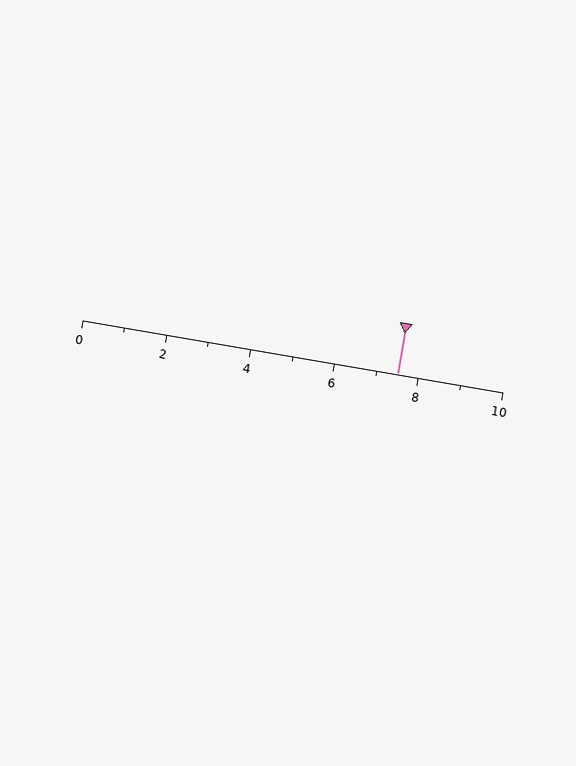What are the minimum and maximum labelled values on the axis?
The axis runs from 0 to 10.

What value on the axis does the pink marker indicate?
The marker indicates approximately 7.5.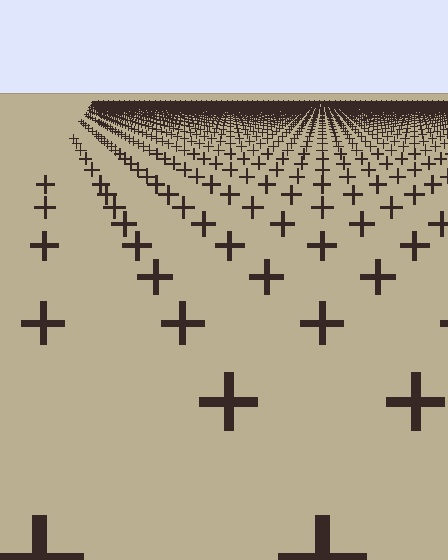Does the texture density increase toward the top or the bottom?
Density increases toward the top.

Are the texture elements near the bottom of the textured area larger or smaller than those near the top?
Larger. Near the bottom, elements are closer to the viewer and appear at a bigger on-screen size.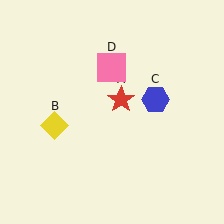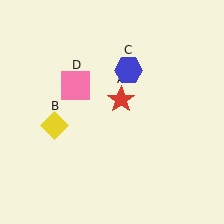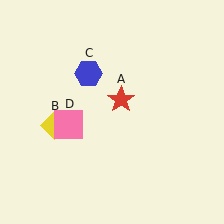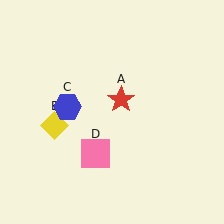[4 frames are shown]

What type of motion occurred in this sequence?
The blue hexagon (object C), pink square (object D) rotated counterclockwise around the center of the scene.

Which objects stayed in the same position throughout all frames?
Red star (object A) and yellow diamond (object B) remained stationary.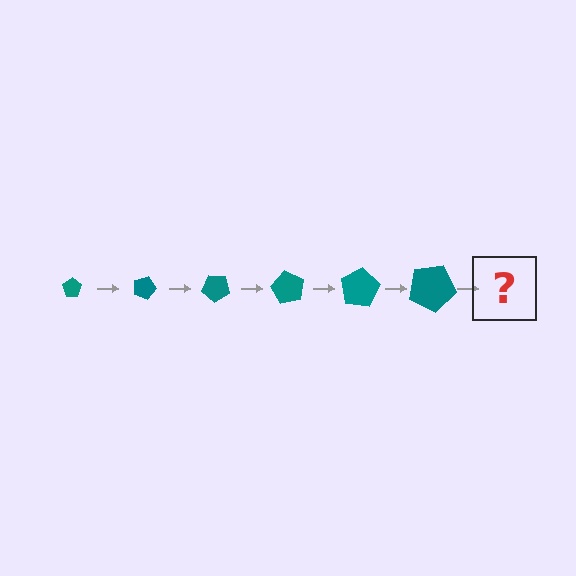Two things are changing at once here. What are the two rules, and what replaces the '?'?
The two rules are that the pentagon grows larger each step and it rotates 20 degrees each step. The '?' should be a pentagon, larger than the previous one and rotated 120 degrees from the start.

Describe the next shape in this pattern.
It should be a pentagon, larger than the previous one and rotated 120 degrees from the start.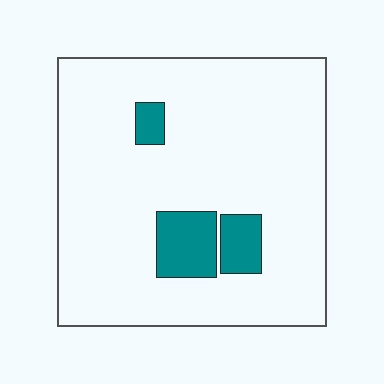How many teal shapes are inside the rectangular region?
3.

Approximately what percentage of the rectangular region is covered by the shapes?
Approximately 10%.